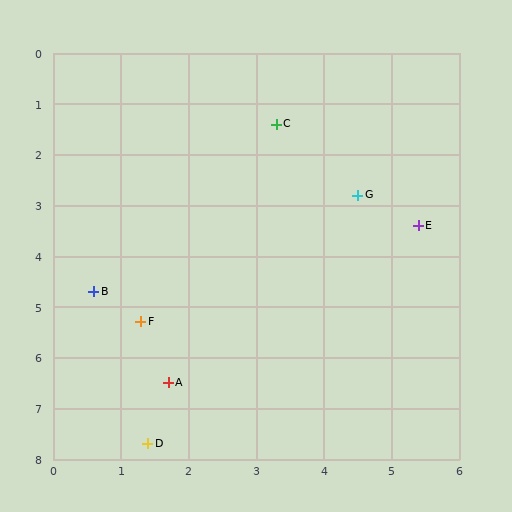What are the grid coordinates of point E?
Point E is at approximately (5.4, 3.4).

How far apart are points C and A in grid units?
Points C and A are about 5.3 grid units apart.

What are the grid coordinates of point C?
Point C is at approximately (3.3, 1.4).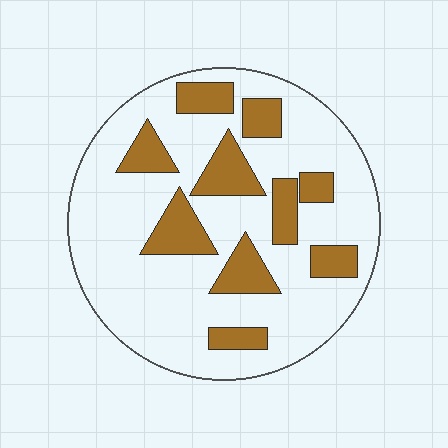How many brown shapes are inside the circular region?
10.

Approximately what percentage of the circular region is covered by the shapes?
Approximately 25%.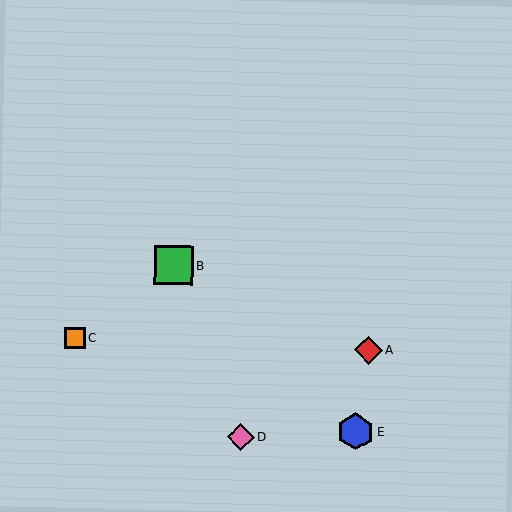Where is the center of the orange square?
The center of the orange square is at (75, 338).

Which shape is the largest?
The green square (labeled B) is the largest.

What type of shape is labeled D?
Shape D is a pink diamond.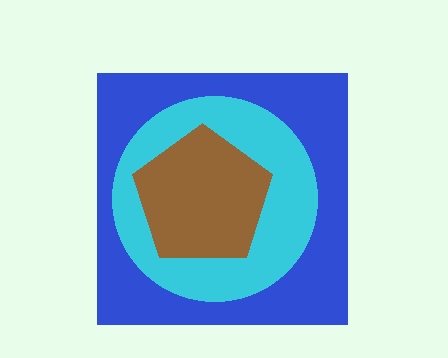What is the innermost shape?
The brown pentagon.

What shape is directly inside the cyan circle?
The brown pentagon.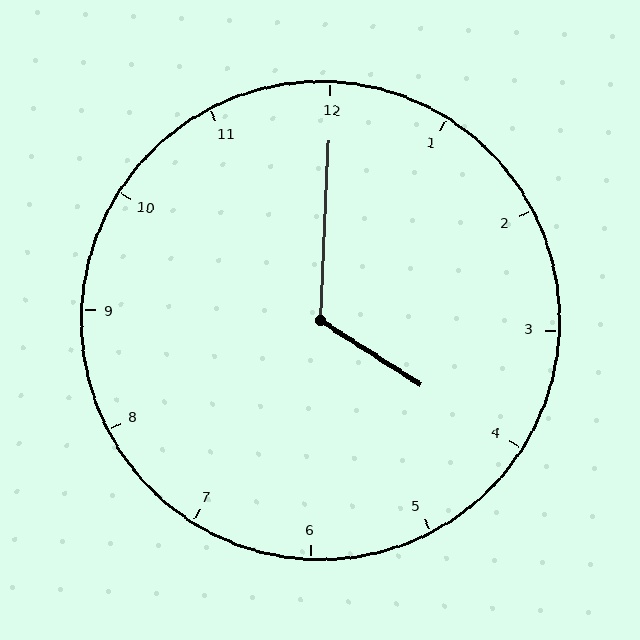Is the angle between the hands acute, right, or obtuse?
It is obtuse.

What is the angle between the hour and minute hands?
Approximately 120 degrees.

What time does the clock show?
4:00.